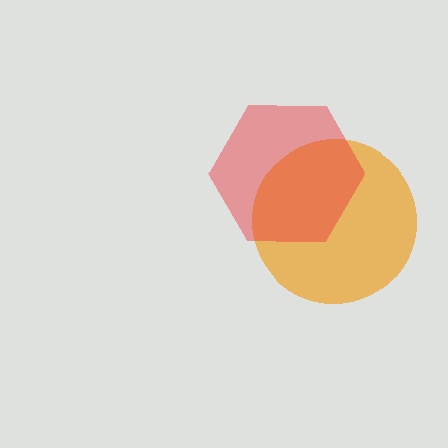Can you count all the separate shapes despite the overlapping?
Yes, there are 2 separate shapes.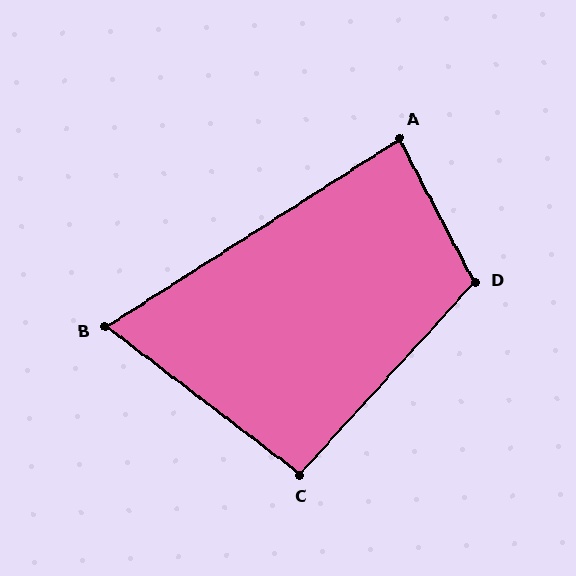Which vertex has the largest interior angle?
D, at approximately 110 degrees.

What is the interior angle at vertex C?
Approximately 95 degrees (obtuse).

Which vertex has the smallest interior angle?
B, at approximately 70 degrees.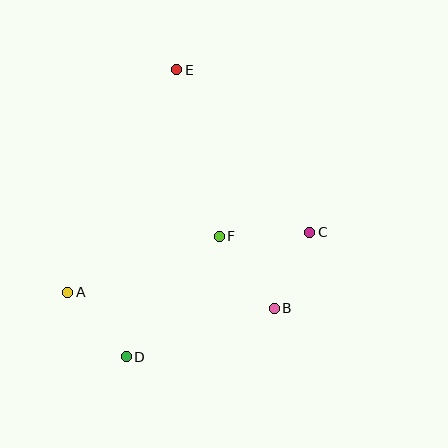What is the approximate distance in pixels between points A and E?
The distance between A and E is approximately 248 pixels.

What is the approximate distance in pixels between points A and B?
The distance between A and B is approximately 207 pixels.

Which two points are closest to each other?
Points B and C are closest to each other.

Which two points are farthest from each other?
Points D and E are farthest from each other.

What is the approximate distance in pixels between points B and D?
The distance between B and D is approximately 156 pixels.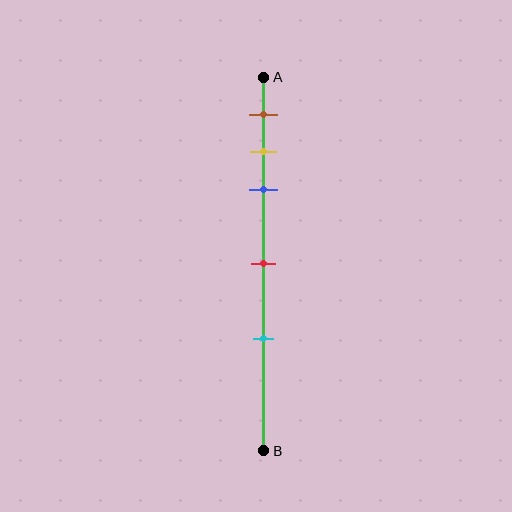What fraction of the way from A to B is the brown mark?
The brown mark is approximately 10% (0.1) of the way from A to B.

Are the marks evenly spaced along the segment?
No, the marks are not evenly spaced.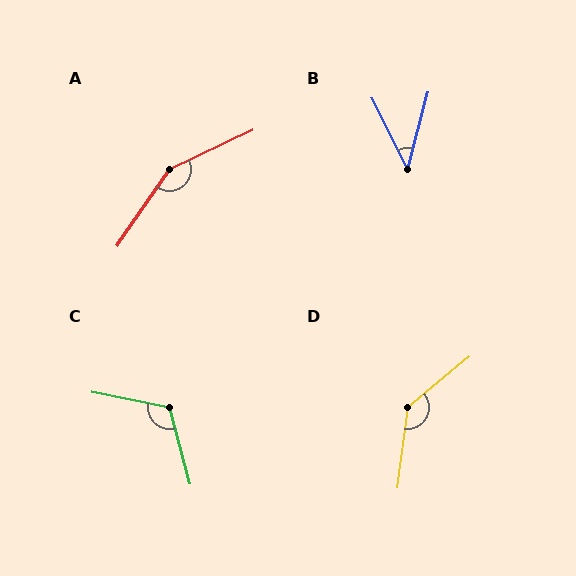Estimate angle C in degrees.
Approximately 116 degrees.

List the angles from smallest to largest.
B (42°), C (116°), D (137°), A (150°).